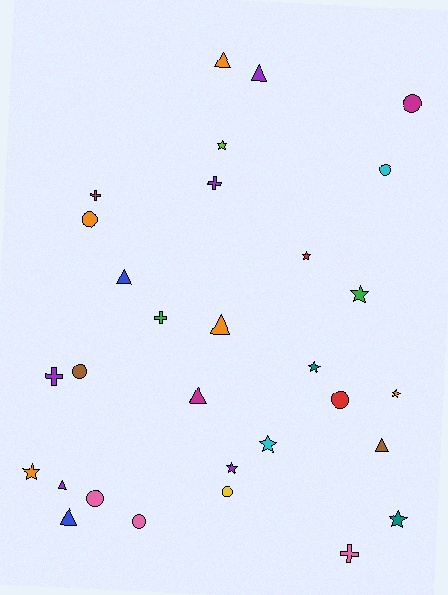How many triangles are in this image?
There are 8 triangles.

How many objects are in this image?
There are 30 objects.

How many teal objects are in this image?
There are 2 teal objects.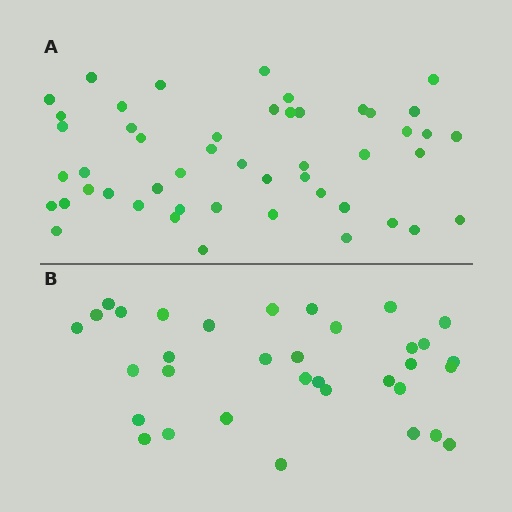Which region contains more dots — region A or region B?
Region A (the top region) has more dots.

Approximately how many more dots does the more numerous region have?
Region A has approximately 15 more dots than region B.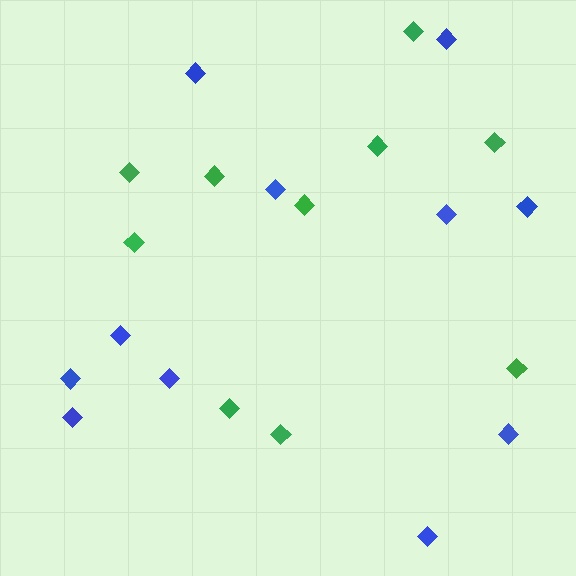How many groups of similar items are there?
There are 2 groups: one group of green diamonds (10) and one group of blue diamonds (11).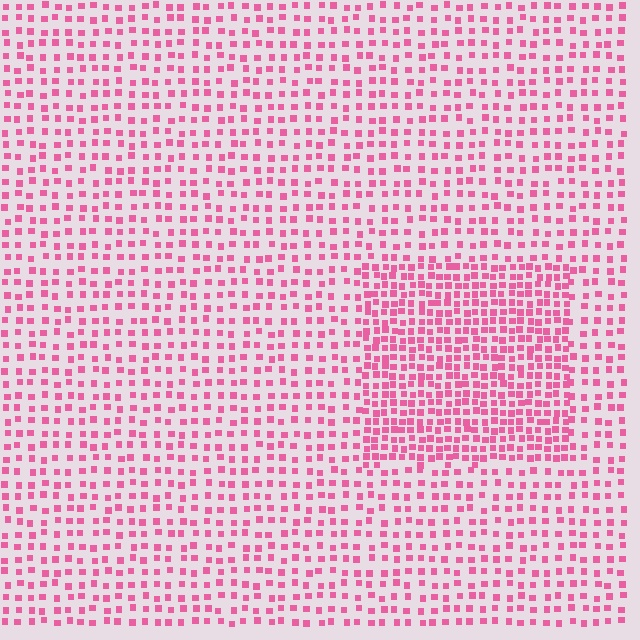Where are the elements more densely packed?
The elements are more densely packed inside the rectangle boundary.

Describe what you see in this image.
The image contains small pink elements arranged at two different densities. A rectangle-shaped region is visible where the elements are more densely packed than the surrounding area.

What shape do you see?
I see a rectangle.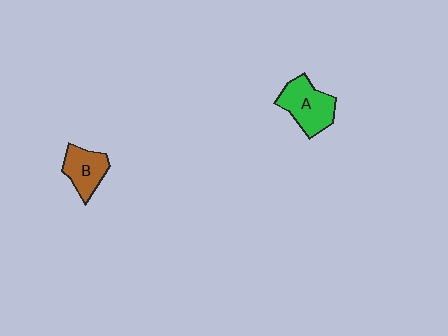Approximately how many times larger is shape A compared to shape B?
Approximately 1.3 times.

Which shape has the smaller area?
Shape B (brown).